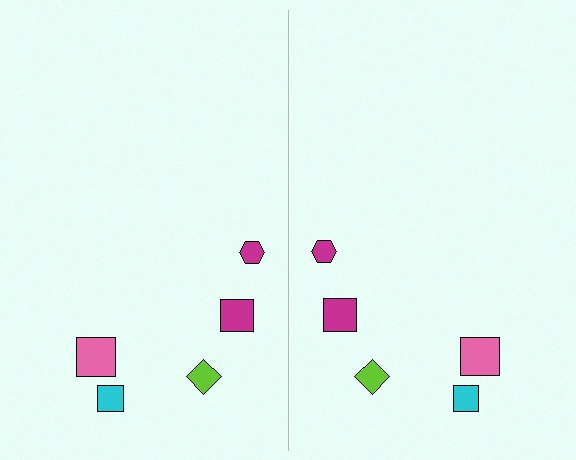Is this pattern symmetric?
Yes, this pattern has bilateral (reflection) symmetry.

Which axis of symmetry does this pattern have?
The pattern has a vertical axis of symmetry running through the center of the image.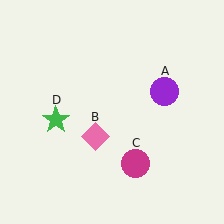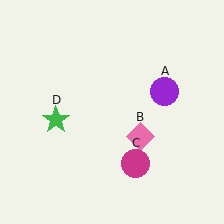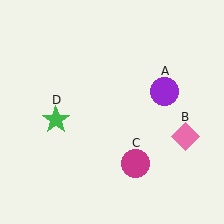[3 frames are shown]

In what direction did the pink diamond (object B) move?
The pink diamond (object B) moved right.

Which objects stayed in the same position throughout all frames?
Purple circle (object A) and magenta circle (object C) and green star (object D) remained stationary.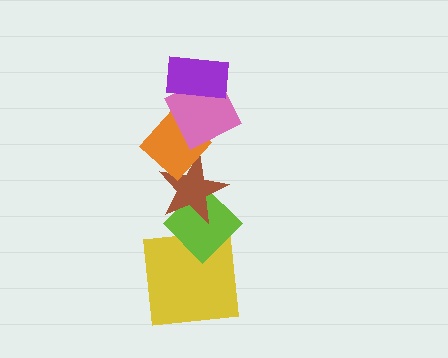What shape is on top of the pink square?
The purple rectangle is on top of the pink square.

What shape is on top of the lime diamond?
The brown star is on top of the lime diamond.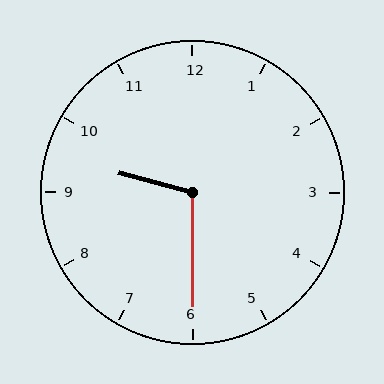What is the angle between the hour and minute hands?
Approximately 105 degrees.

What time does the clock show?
9:30.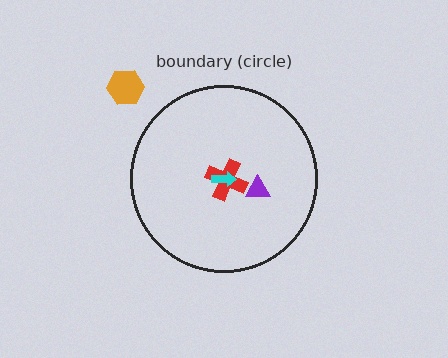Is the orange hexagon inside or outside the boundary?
Outside.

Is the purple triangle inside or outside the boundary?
Inside.